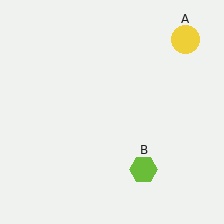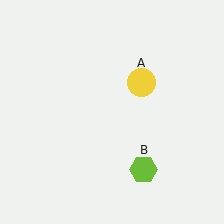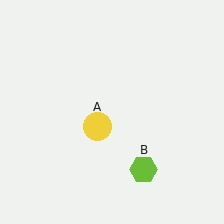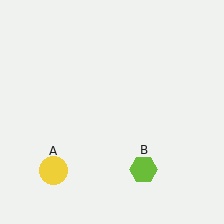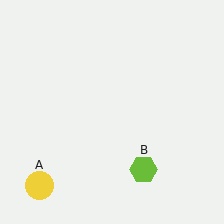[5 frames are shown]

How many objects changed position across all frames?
1 object changed position: yellow circle (object A).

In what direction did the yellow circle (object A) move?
The yellow circle (object A) moved down and to the left.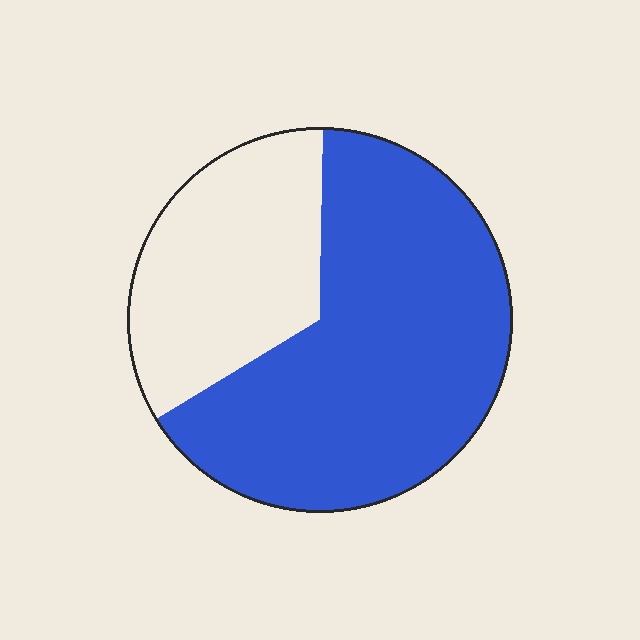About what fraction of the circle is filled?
About two thirds (2/3).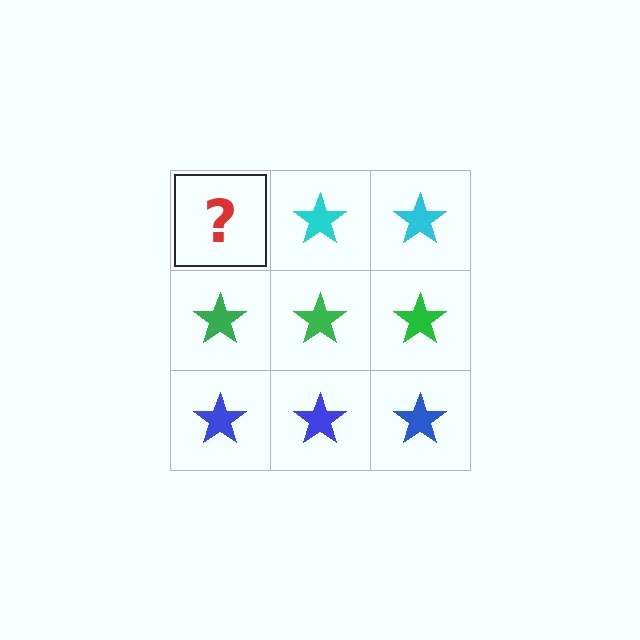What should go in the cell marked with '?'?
The missing cell should contain a cyan star.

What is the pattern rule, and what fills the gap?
The rule is that each row has a consistent color. The gap should be filled with a cyan star.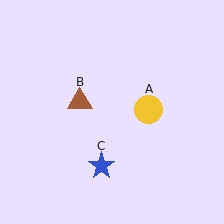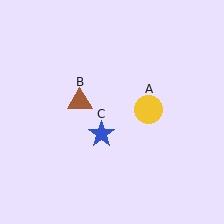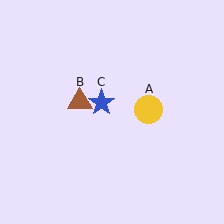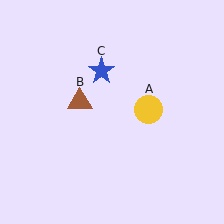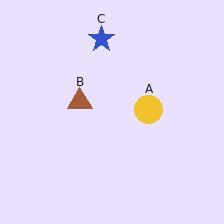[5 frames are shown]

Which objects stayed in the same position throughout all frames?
Yellow circle (object A) and brown triangle (object B) remained stationary.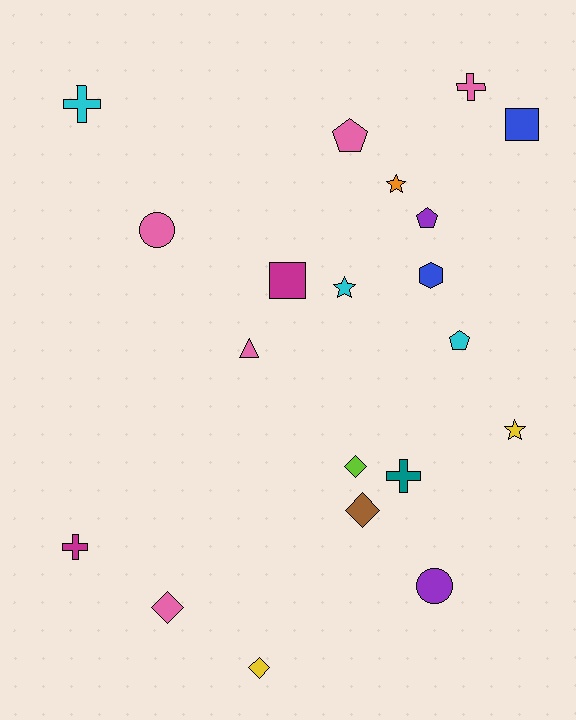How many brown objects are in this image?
There is 1 brown object.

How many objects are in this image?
There are 20 objects.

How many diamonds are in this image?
There are 4 diamonds.